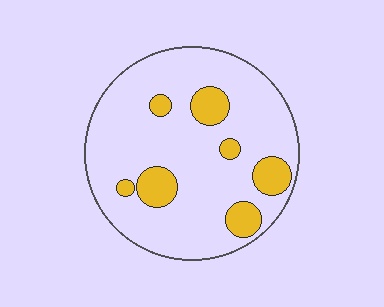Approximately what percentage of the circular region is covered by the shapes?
Approximately 15%.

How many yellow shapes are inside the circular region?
7.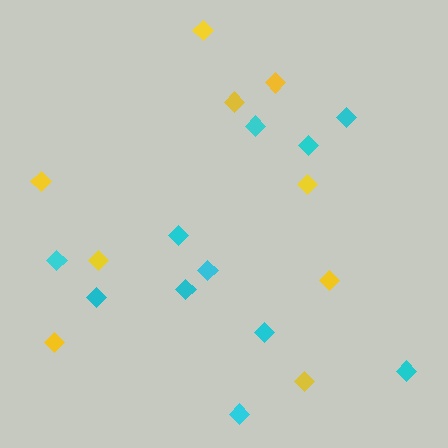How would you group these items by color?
There are 2 groups: one group of yellow diamonds (9) and one group of cyan diamonds (11).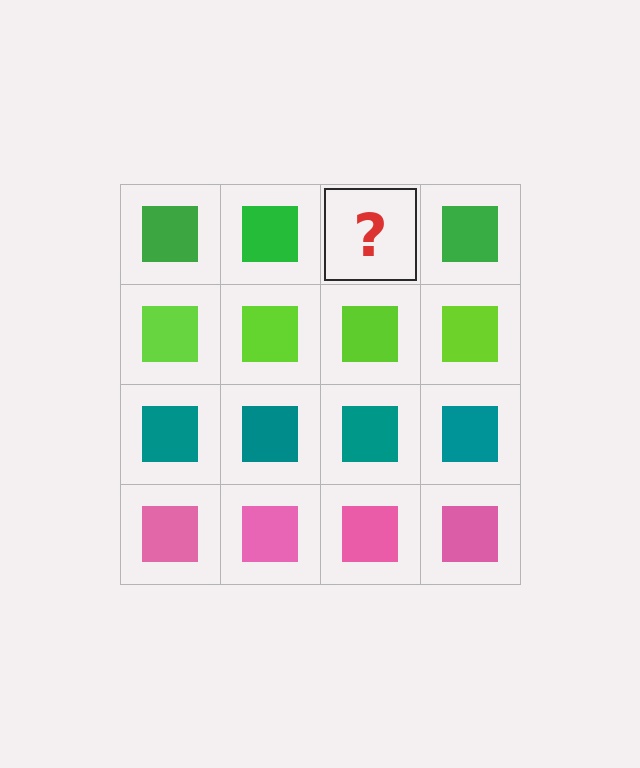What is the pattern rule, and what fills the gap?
The rule is that each row has a consistent color. The gap should be filled with a green square.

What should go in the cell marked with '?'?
The missing cell should contain a green square.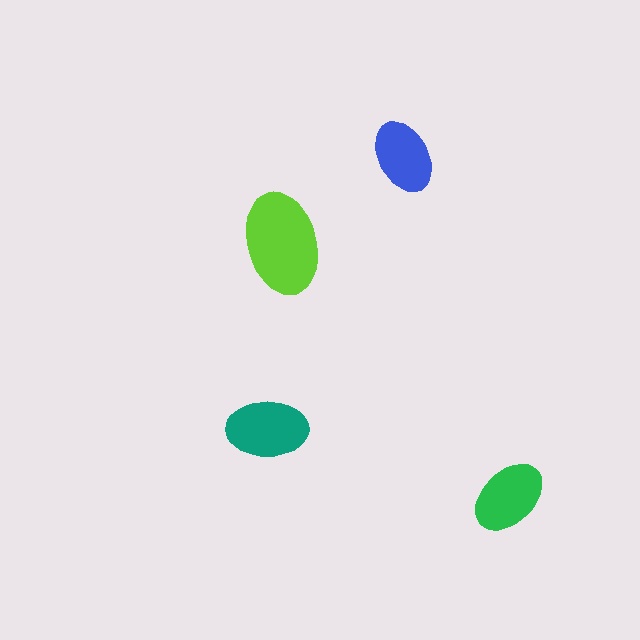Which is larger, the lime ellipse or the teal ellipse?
The lime one.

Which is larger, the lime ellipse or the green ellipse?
The lime one.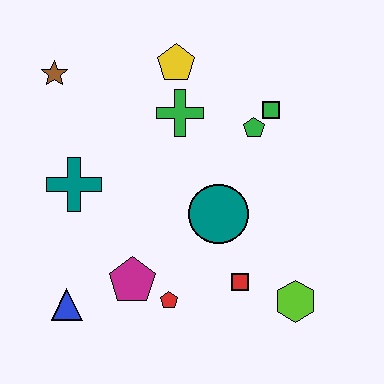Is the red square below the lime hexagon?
No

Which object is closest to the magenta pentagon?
The red pentagon is closest to the magenta pentagon.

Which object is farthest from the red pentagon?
The brown star is farthest from the red pentagon.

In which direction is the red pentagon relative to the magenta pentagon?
The red pentagon is to the right of the magenta pentagon.